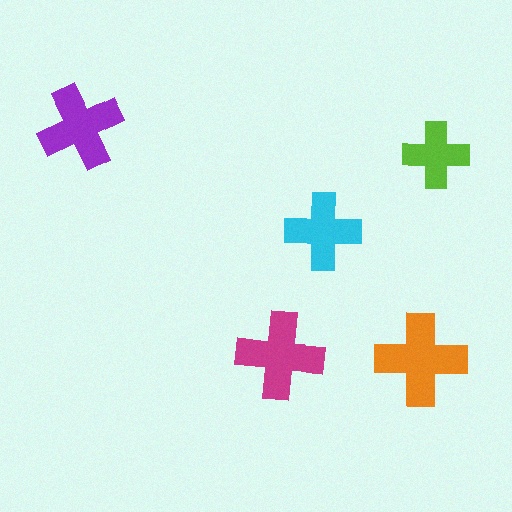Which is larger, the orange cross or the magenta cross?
The orange one.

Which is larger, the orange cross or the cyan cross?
The orange one.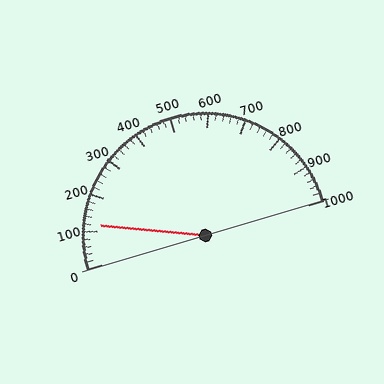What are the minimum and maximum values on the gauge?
The gauge ranges from 0 to 1000.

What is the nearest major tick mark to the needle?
The nearest major tick mark is 100.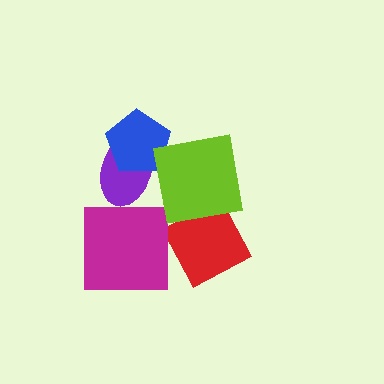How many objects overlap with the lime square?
1 object overlaps with the lime square.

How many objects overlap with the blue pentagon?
1 object overlaps with the blue pentagon.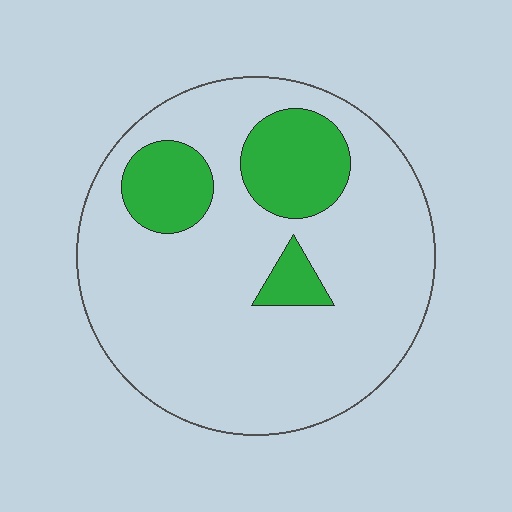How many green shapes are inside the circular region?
3.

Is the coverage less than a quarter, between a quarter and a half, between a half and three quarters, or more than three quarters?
Less than a quarter.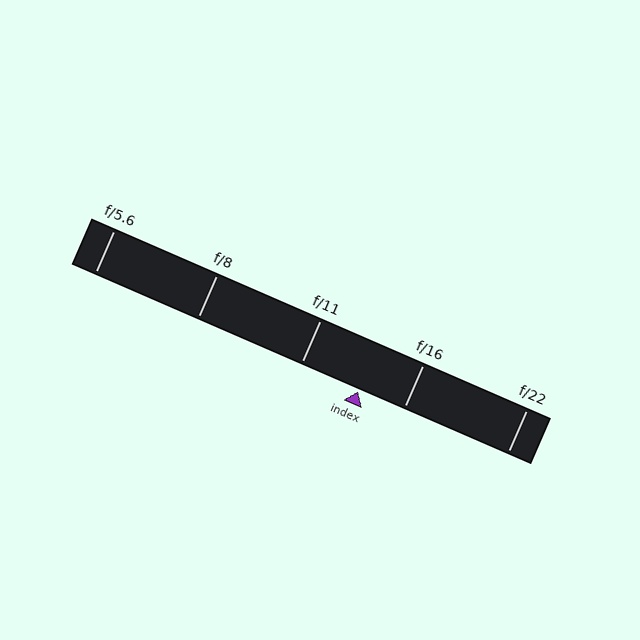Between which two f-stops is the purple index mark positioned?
The index mark is between f/11 and f/16.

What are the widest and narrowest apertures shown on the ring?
The widest aperture shown is f/5.6 and the narrowest is f/22.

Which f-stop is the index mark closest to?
The index mark is closest to f/16.